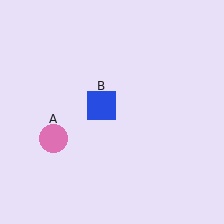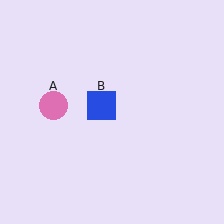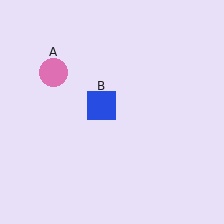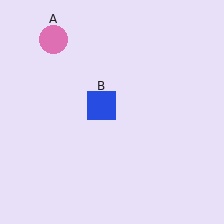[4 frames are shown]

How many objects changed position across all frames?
1 object changed position: pink circle (object A).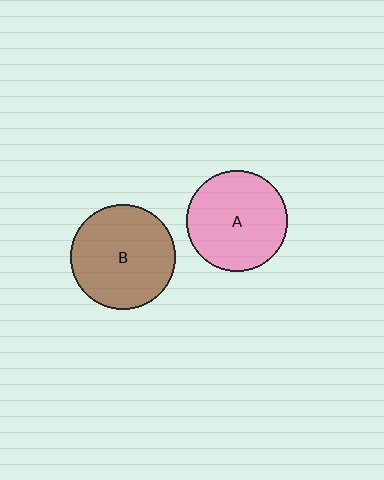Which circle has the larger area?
Circle B (brown).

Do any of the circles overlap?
No, none of the circles overlap.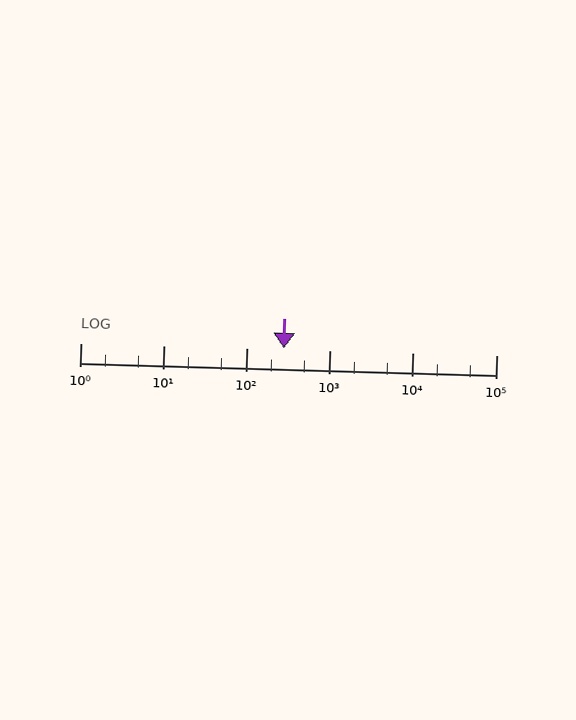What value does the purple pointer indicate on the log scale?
The pointer indicates approximately 280.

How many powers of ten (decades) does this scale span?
The scale spans 5 decades, from 1 to 100000.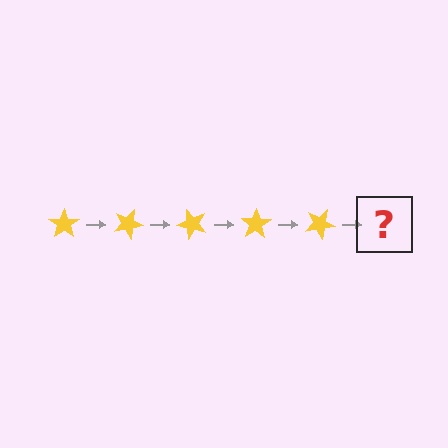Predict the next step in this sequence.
The next step is a yellow star rotated 125 degrees.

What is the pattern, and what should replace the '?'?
The pattern is that the star rotates 25 degrees each step. The '?' should be a yellow star rotated 125 degrees.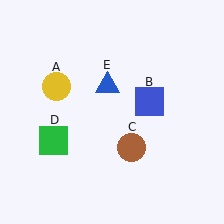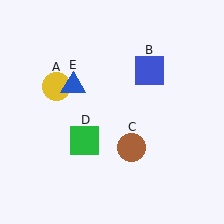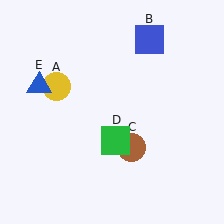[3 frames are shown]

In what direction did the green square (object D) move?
The green square (object D) moved right.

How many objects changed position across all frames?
3 objects changed position: blue square (object B), green square (object D), blue triangle (object E).